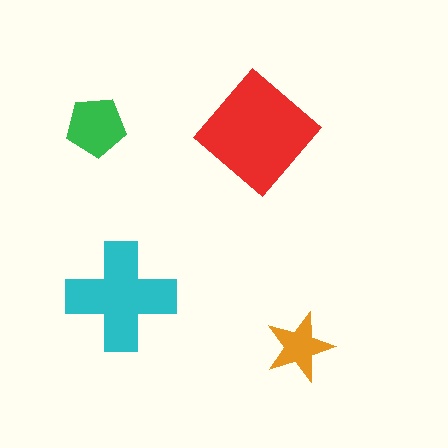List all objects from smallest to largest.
The orange star, the green pentagon, the cyan cross, the red diamond.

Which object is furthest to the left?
The green pentagon is leftmost.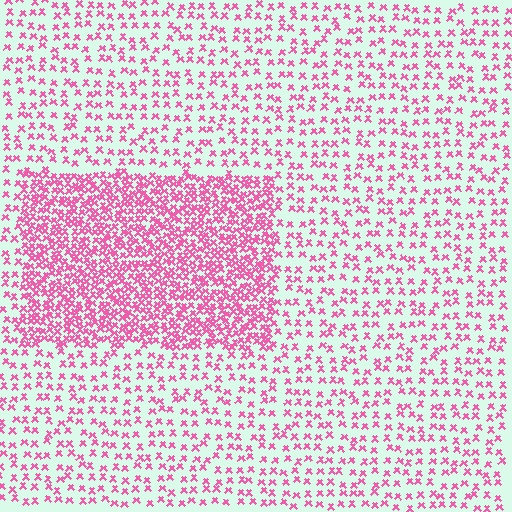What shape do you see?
I see a rectangle.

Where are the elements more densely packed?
The elements are more densely packed inside the rectangle boundary.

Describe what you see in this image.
The image contains small pink elements arranged at two different densities. A rectangle-shaped region is visible where the elements are more densely packed than the surrounding area.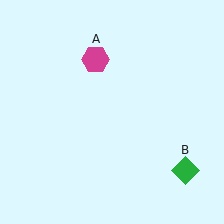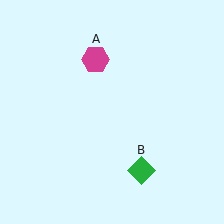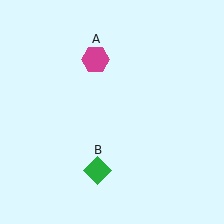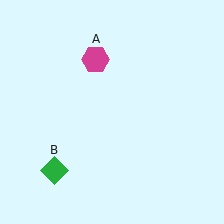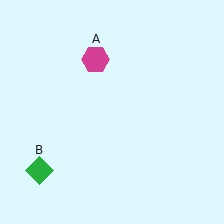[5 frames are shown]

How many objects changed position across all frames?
1 object changed position: green diamond (object B).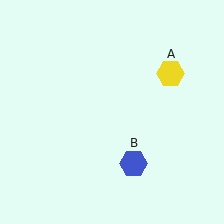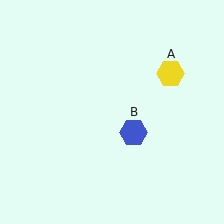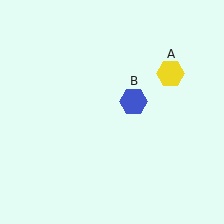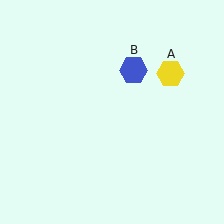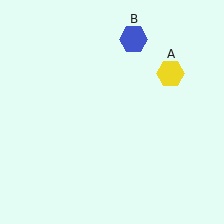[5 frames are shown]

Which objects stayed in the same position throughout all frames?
Yellow hexagon (object A) remained stationary.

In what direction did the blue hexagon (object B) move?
The blue hexagon (object B) moved up.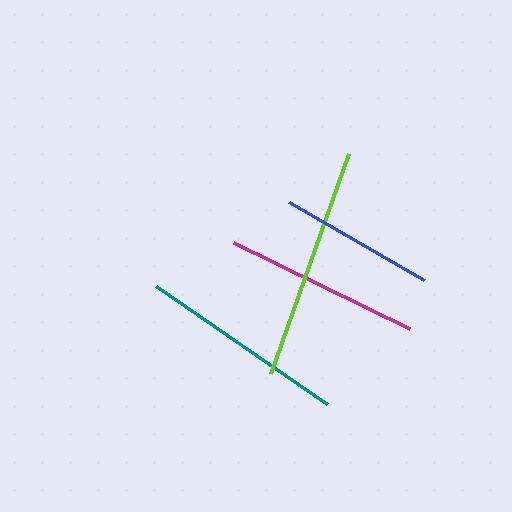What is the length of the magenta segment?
The magenta segment is approximately 197 pixels long.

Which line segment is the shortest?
The blue line is the shortest at approximately 157 pixels.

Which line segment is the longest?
The lime line is the longest at approximately 233 pixels.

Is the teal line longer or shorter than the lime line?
The lime line is longer than the teal line.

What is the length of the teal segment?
The teal segment is approximately 207 pixels long.